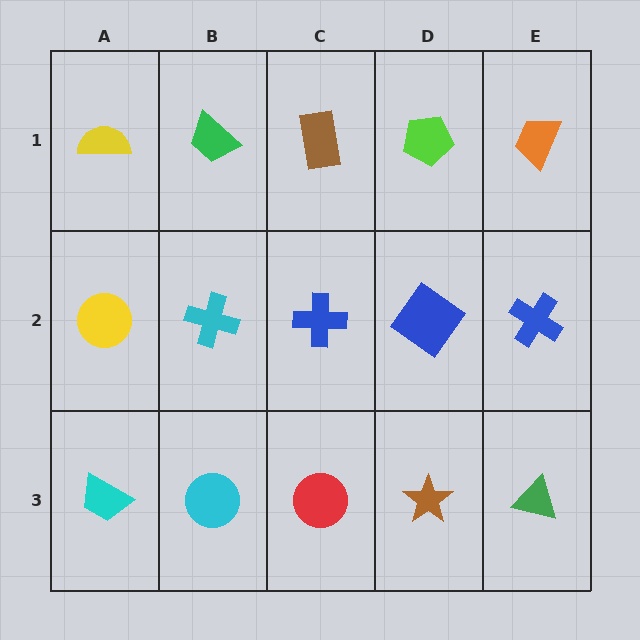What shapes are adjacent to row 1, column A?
A yellow circle (row 2, column A), a green trapezoid (row 1, column B).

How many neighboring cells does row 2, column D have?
4.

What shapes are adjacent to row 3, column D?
A blue diamond (row 2, column D), a red circle (row 3, column C), a green triangle (row 3, column E).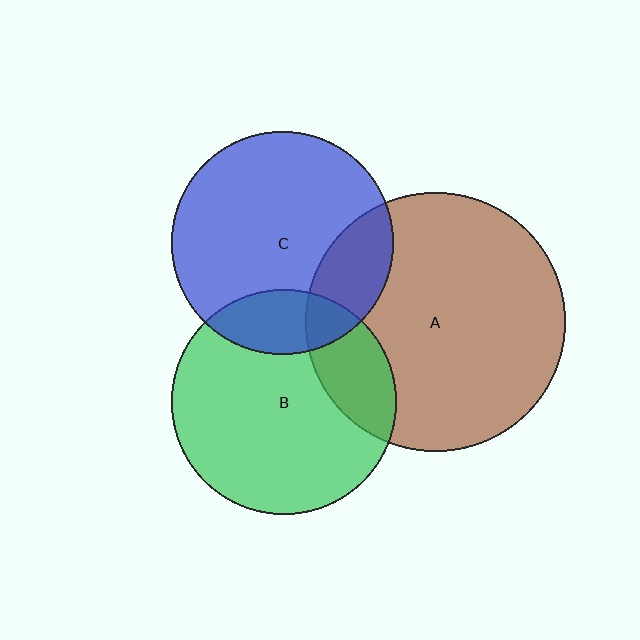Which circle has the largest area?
Circle A (brown).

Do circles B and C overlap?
Yes.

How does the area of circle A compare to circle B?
Approximately 1.3 times.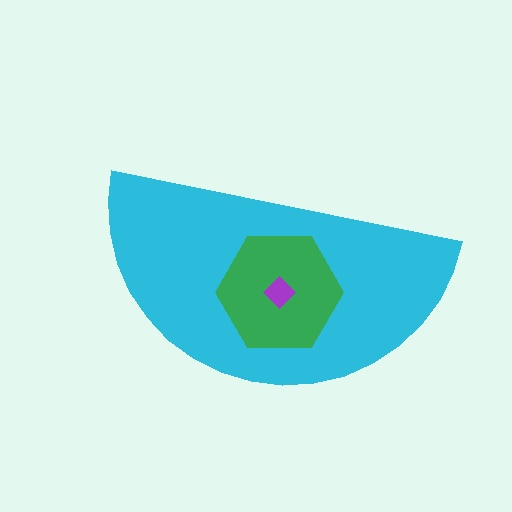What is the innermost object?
The purple diamond.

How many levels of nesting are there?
3.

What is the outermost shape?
The cyan semicircle.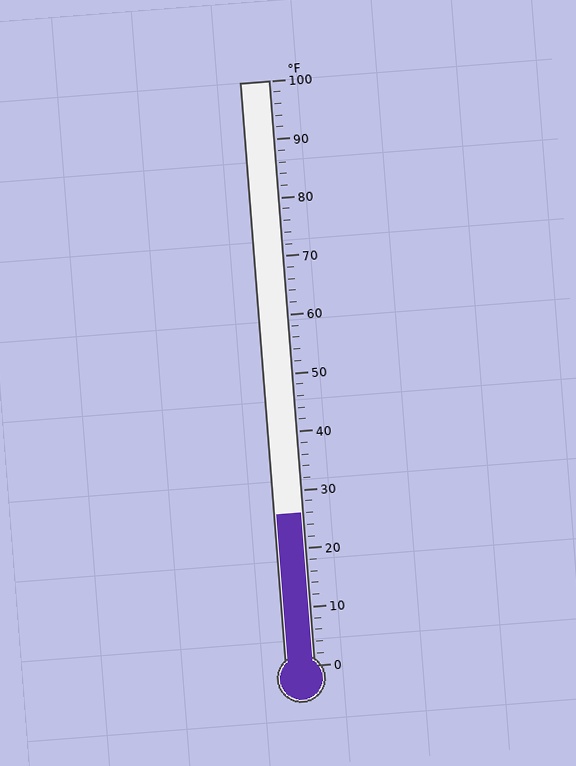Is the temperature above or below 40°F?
The temperature is below 40°F.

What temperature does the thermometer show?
The thermometer shows approximately 26°F.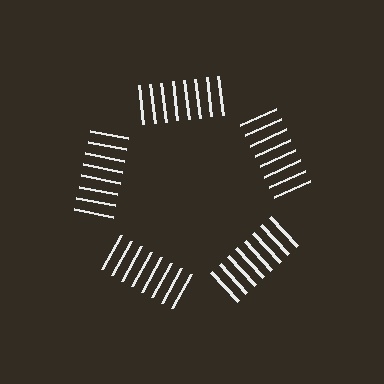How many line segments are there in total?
40 — 8 along each of the 5 edges.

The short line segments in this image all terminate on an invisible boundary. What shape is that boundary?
An illusory pentagon — the line segments terminate on its edges but no continuous stroke is drawn.